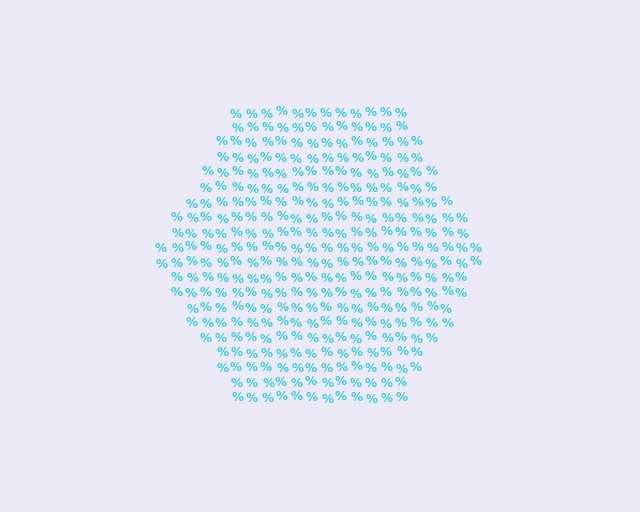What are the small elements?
The small elements are percent signs.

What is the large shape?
The large shape is a hexagon.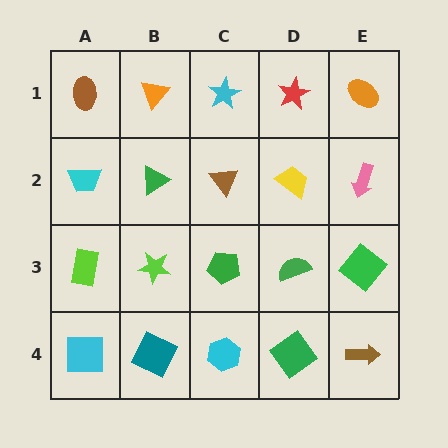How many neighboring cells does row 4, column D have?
3.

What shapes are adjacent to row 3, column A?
A cyan trapezoid (row 2, column A), a cyan square (row 4, column A), a lime star (row 3, column B).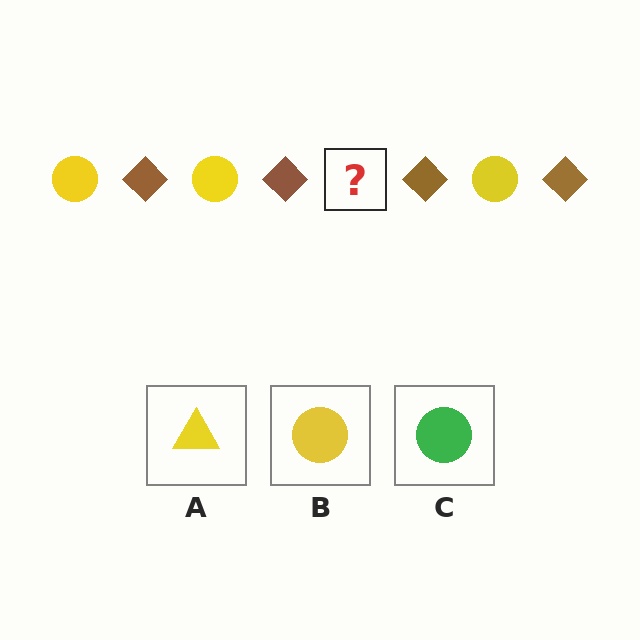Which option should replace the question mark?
Option B.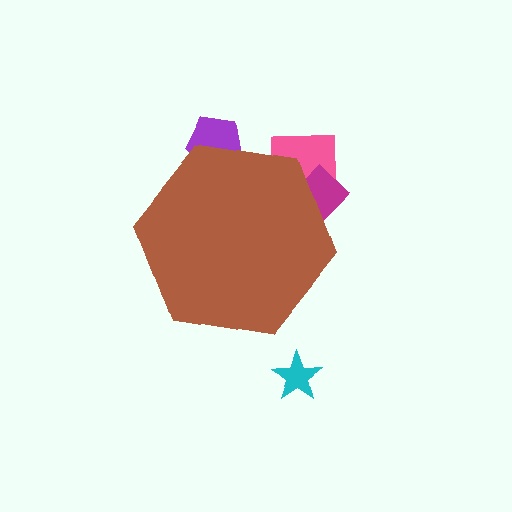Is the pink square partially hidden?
Yes, the pink square is partially hidden behind the brown hexagon.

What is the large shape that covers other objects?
A brown hexagon.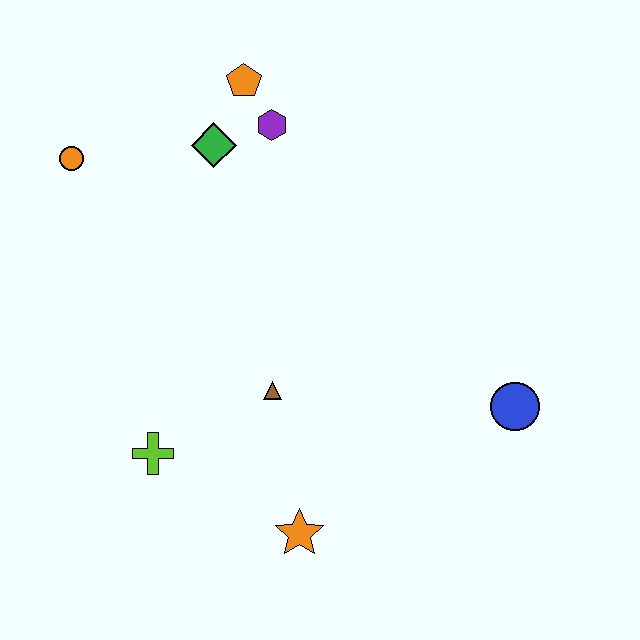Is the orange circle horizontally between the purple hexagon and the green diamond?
No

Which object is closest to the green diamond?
The purple hexagon is closest to the green diamond.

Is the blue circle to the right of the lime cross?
Yes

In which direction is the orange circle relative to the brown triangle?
The orange circle is above the brown triangle.